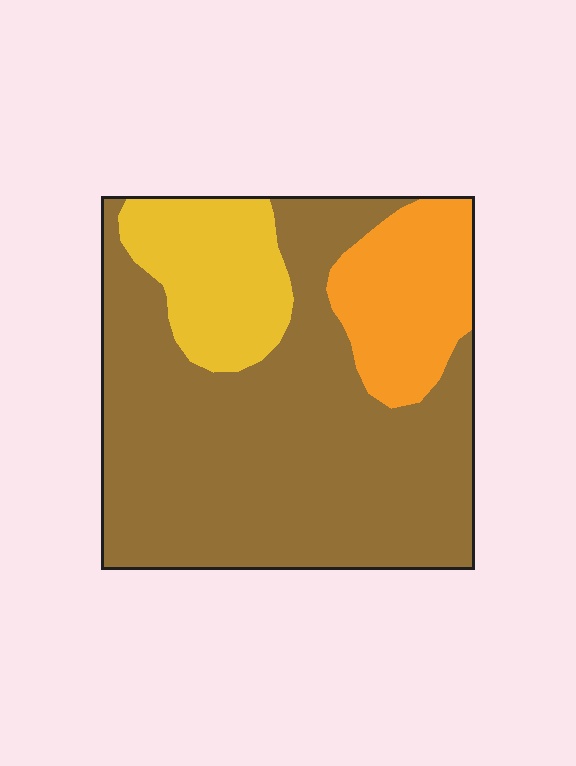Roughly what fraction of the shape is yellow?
Yellow covers 16% of the shape.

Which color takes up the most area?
Brown, at roughly 70%.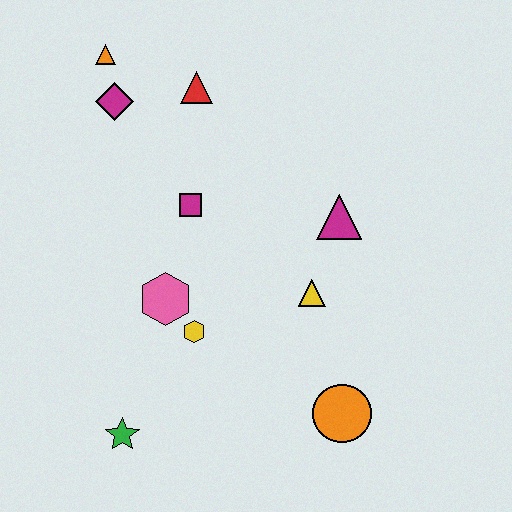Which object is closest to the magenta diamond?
The orange triangle is closest to the magenta diamond.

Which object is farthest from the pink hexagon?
The orange triangle is farthest from the pink hexagon.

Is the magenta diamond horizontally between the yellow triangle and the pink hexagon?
No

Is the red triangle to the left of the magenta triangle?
Yes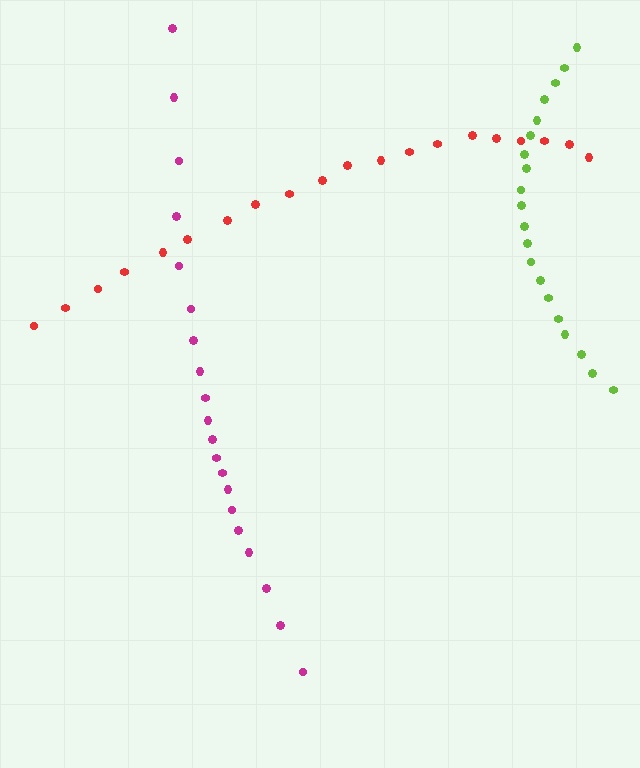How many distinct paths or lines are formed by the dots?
There are 3 distinct paths.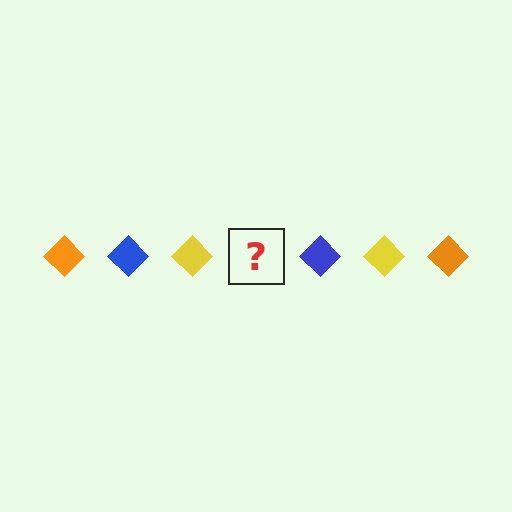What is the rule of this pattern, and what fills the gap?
The rule is that the pattern cycles through orange, blue, yellow diamonds. The gap should be filled with an orange diamond.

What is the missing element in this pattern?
The missing element is an orange diamond.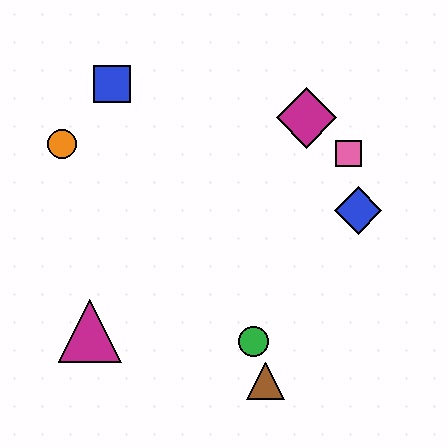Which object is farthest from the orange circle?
The brown triangle is farthest from the orange circle.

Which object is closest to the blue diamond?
The pink square is closest to the blue diamond.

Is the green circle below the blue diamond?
Yes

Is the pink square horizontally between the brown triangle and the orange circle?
No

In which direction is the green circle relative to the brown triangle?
The green circle is above the brown triangle.